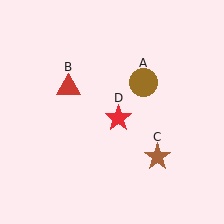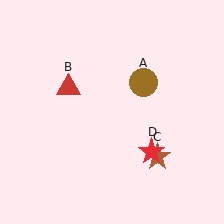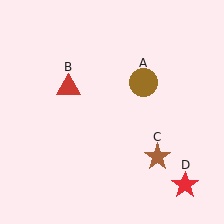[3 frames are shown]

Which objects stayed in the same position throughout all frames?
Brown circle (object A) and red triangle (object B) and brown star (object C) remained stationary.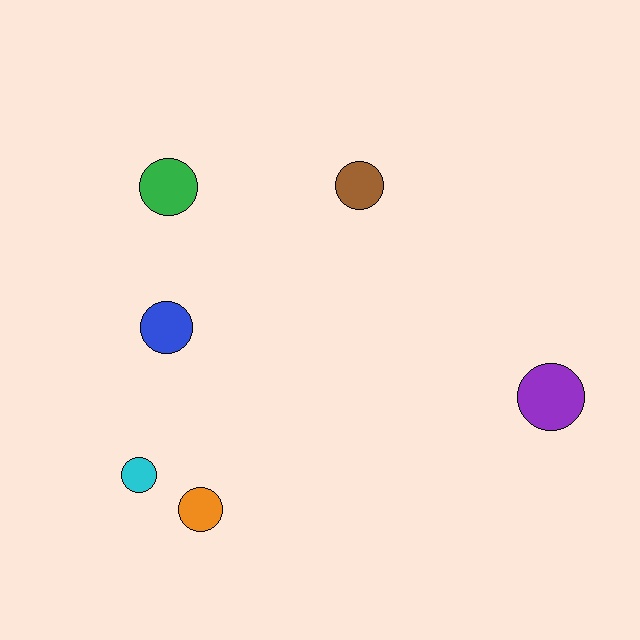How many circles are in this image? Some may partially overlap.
There are 6 circles.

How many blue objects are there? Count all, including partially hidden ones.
There is 1 blue object.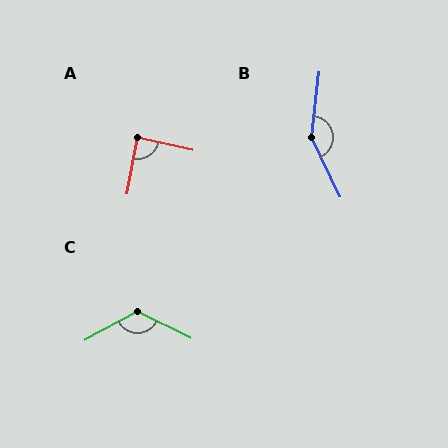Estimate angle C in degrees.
Approximately 125 degrees.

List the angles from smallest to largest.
A (87°), C (125°), B (148°).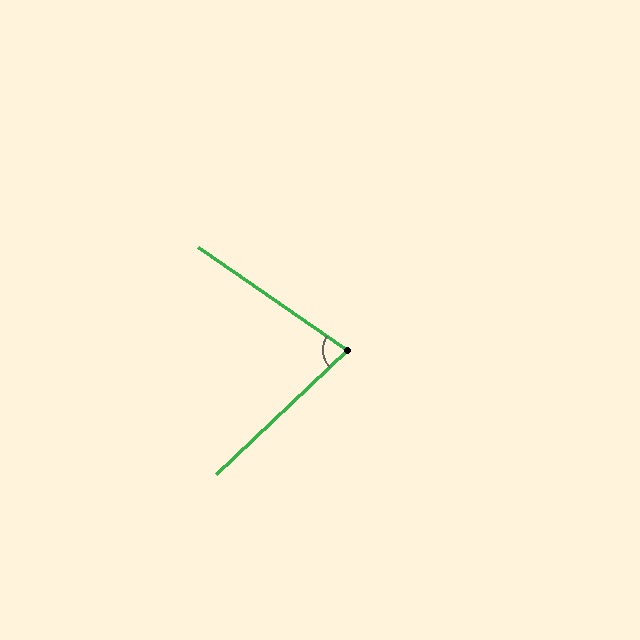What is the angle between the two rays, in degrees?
Approximately 78 degrees.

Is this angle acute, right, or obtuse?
It is acute.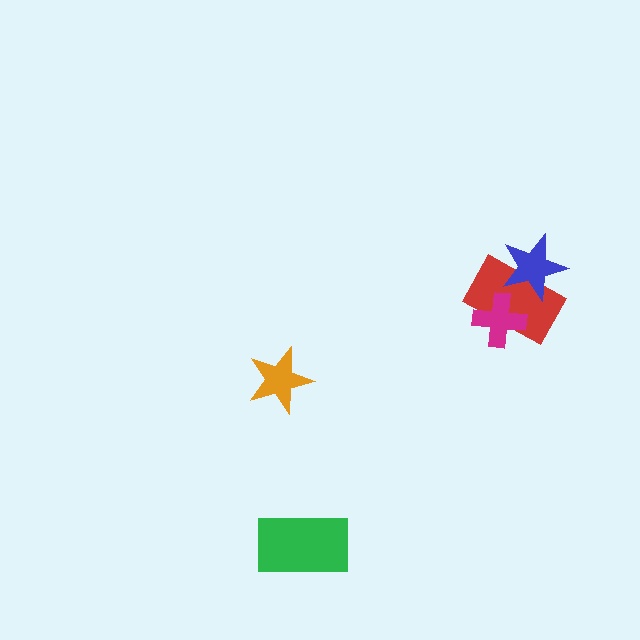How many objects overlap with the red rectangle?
2 objects overlap with the red rectangle.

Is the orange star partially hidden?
No, no other shape covers it.